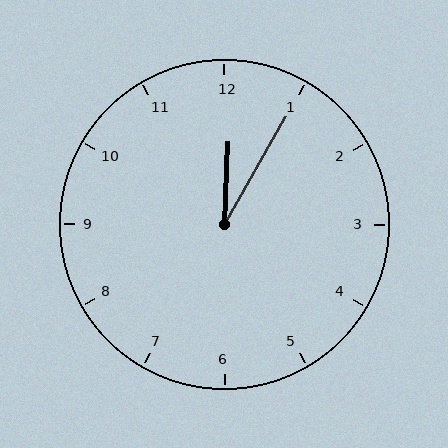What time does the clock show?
12:05.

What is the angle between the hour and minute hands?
Approximately 28 degrees.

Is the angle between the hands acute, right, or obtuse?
It is acute.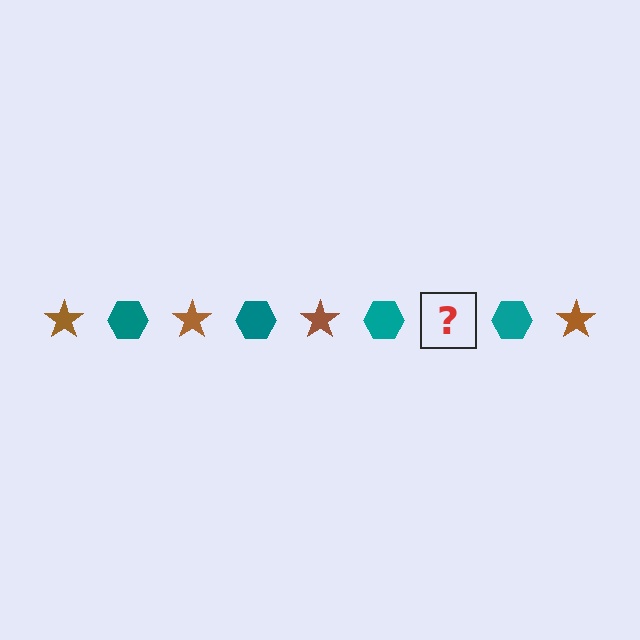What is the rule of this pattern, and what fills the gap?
The rule is that the pattern alternates between brown star and teal hexagon. The gap should be filled with a brown star.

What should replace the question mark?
The question mark should be replaced with a brown star.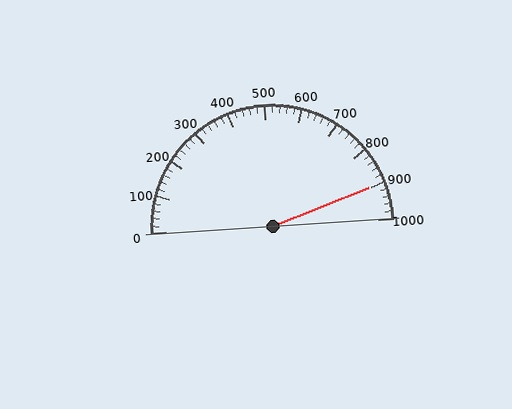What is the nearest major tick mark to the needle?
The nearest major tick mark is 900.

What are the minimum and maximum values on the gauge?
The gauge ranges from 0 to 1000.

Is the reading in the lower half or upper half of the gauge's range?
The reading is in the upper half of the range (0 to 1000).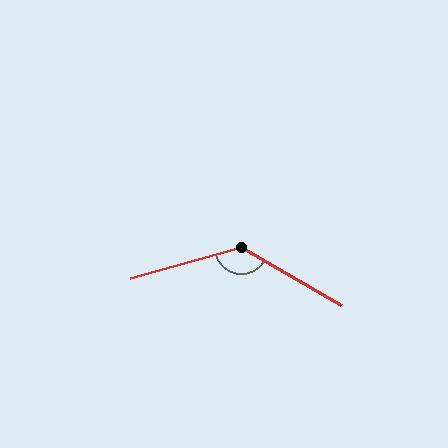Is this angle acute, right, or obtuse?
It is obtuse.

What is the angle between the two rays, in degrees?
Approximately 135 degrees.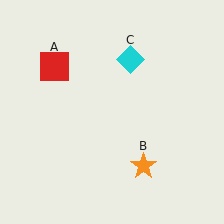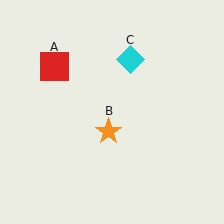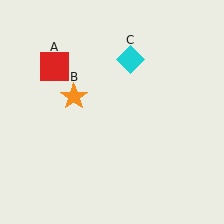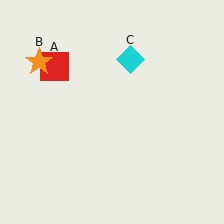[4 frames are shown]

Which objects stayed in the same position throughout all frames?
Red square (object A) and cyan diamond (object C) remained stationary.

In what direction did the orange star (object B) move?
The orange star (object B) moved up and to the left.